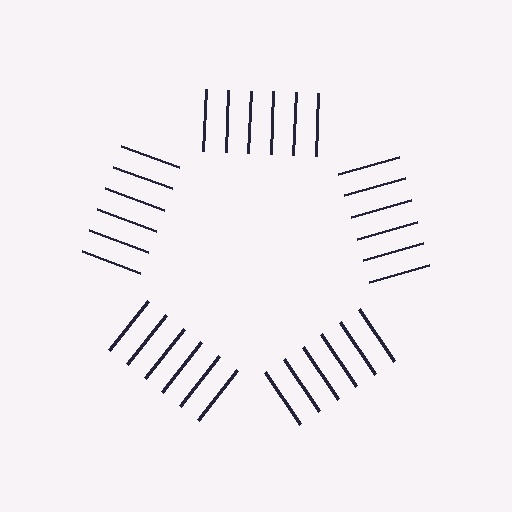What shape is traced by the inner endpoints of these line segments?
An illusory pentagon — the line segments terminate on its edges but no continuous stroke is drawn.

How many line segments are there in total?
30 — 6 along each of the 5 edges.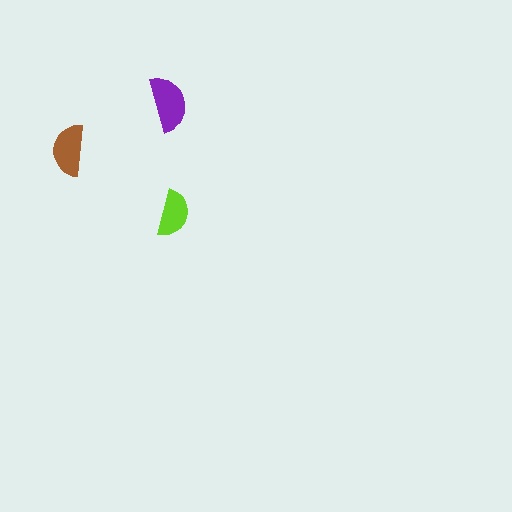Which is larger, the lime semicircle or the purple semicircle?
The purple one.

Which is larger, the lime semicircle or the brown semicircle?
The brown one.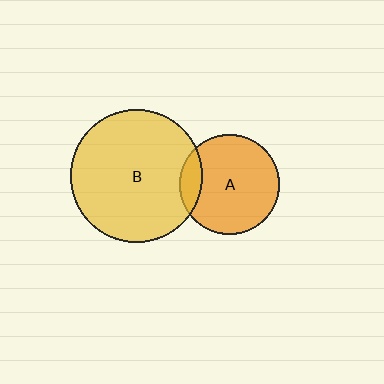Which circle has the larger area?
Circle B (yellow).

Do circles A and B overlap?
Yes.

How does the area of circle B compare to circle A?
Approximately 1.8 times.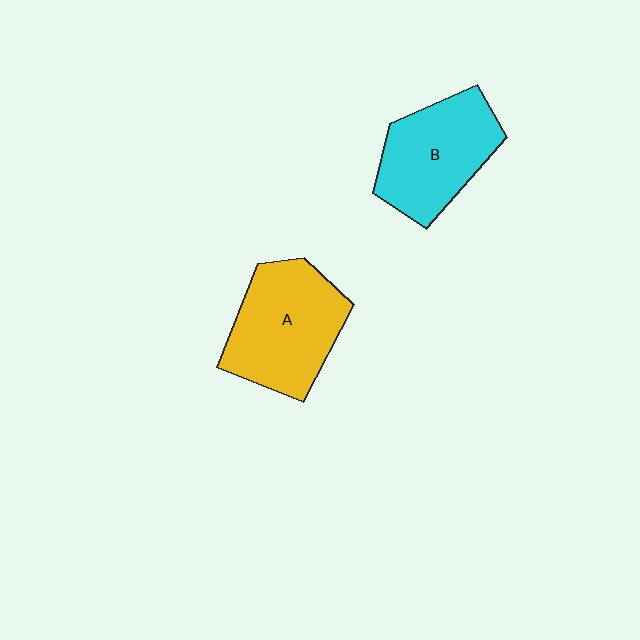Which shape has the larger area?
Shape A (yellow).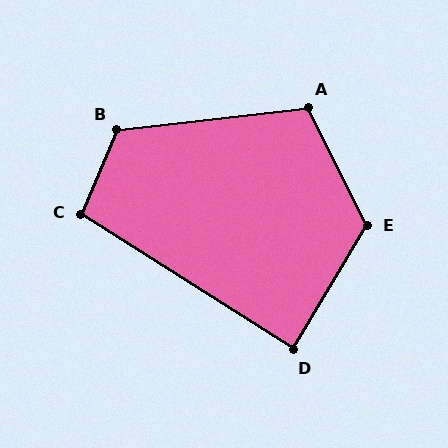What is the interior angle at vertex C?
Approximately 100 degrees (obtuse).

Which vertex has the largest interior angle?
E, at approximately 122 degrees.